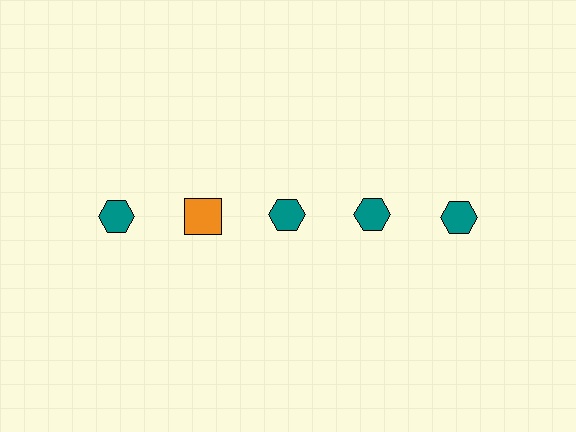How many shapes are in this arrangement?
There are 5 shapes arranged in a grid pattern.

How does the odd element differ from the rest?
It differs in both color (orange instead of teal) and shape (square instead of hexagon).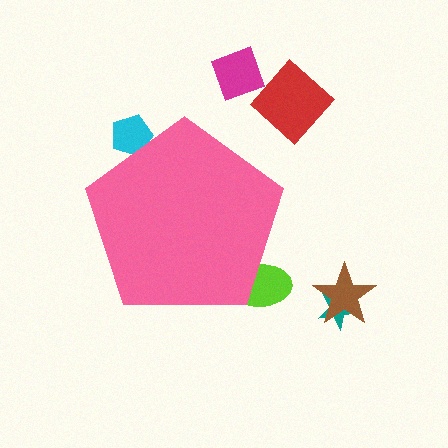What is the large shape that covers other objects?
A pink pentagon.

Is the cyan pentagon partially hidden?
Yes, the cyan pentagon is partially hidden behind the pink pentagon.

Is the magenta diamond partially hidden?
No, the magenta diamond is fully visible.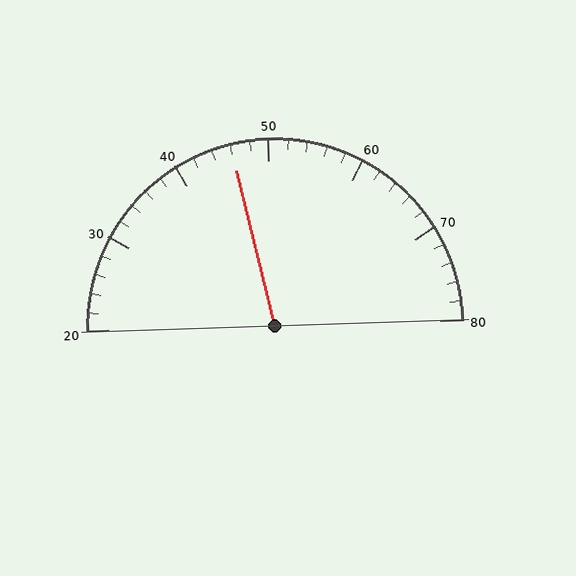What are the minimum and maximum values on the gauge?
The gauge ranges from 20 to 80.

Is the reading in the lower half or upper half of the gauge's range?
The reading is in the lower half of the range (20 to 80).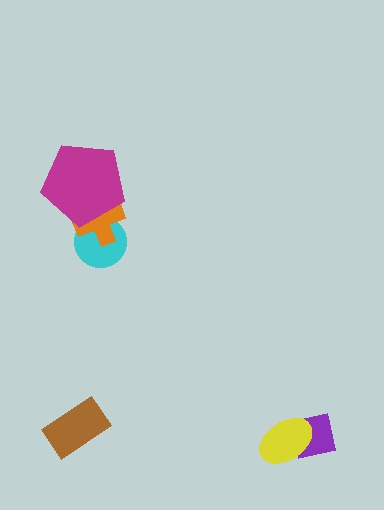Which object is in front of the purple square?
The yellow ellipse is in front of the purple square.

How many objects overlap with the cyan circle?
2 objects overlap with the cyan circle.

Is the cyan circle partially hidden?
Yes, it is partially covered by another shape.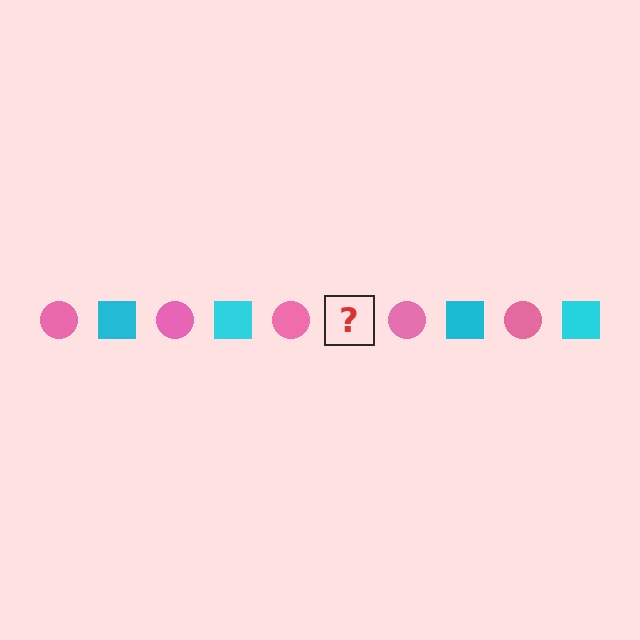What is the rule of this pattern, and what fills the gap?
The rule is that the pattern alternates between pink circle and cyan square. The gap should be filled with a cyan square.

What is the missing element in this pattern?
The missing element is a cyan square.